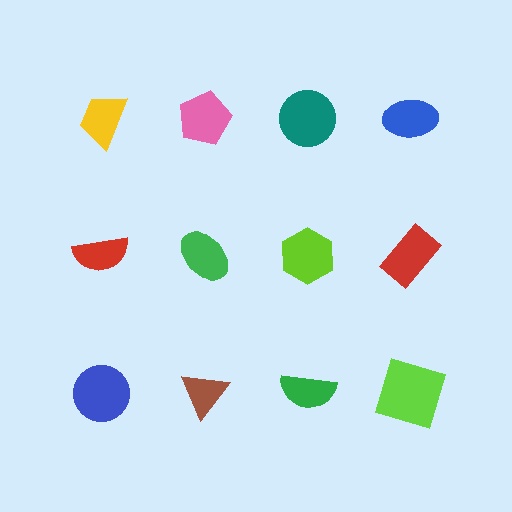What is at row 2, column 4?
A red rectangle.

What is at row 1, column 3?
A teal circle.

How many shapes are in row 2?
4 shapes.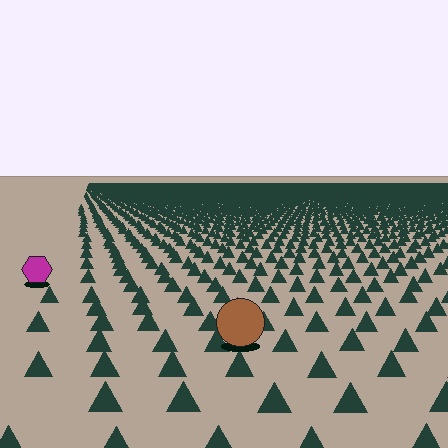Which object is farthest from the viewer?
The magenta hexagon is farthest from the viewer. It appears smaller and the ground texture around it is denser.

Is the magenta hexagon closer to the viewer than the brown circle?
No. The brown circle is closer — you can tell from the texture gradient: the ground texture is coarser near it.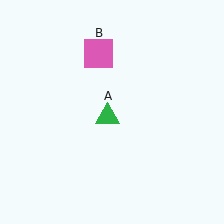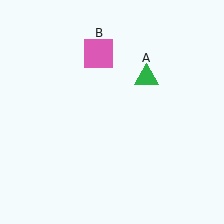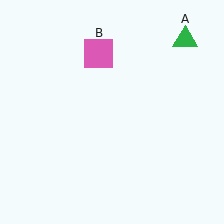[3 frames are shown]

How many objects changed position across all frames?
1 object changed position: green triangle (object A).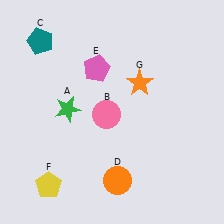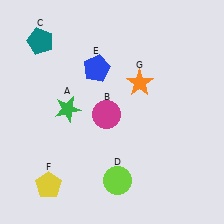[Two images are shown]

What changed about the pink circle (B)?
In Image 1, B is pink. In Image 2, it changed to magenta.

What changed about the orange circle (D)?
In Image 1, D is orange. In Image 2, it changed to lime.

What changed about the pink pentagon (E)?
In Image 1, E is pink. In Image 2, it changed to blue.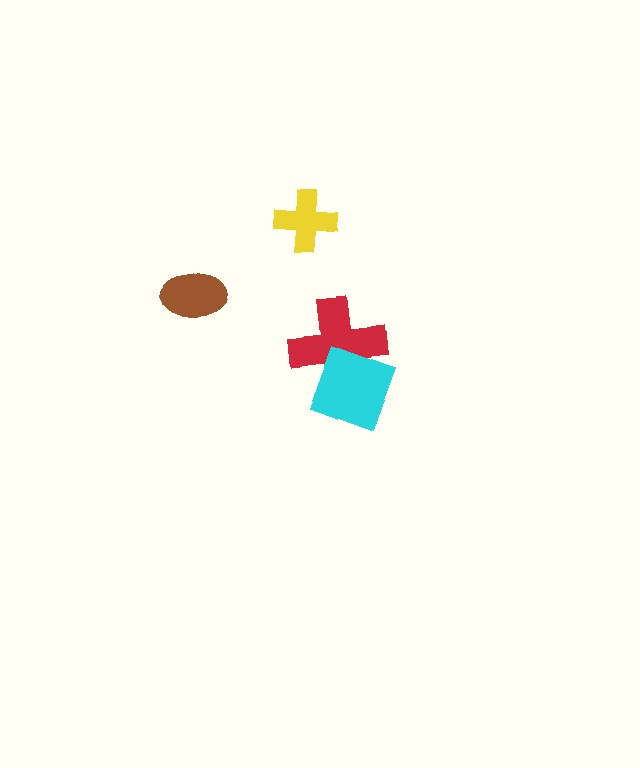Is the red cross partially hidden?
Yes, it is partially covered by another shape.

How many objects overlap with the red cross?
1 object overlaps with the red cross.